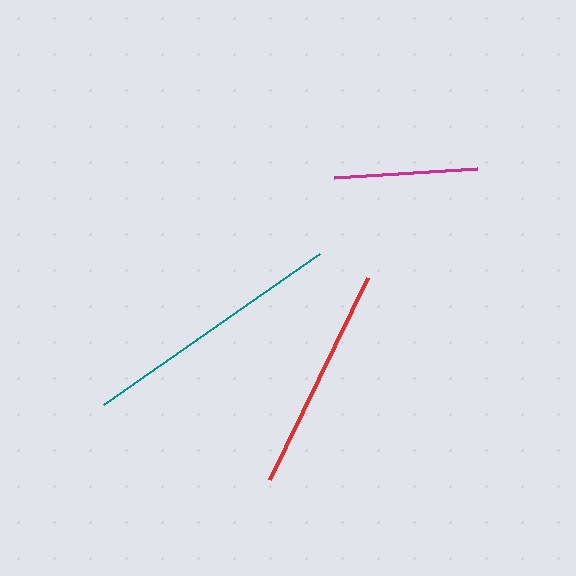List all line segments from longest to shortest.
From longest to shortest: teal, red, magenta.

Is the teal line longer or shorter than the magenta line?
The teal line is longer than the magenta line.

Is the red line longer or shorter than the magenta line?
The red line is longer than the magenta line.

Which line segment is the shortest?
The magenta line is the shortest at approximately 143 pixels.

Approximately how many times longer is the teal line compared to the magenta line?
The teal line is approximately 1.8 times the length of the magenta line.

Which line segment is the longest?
The teal line is the longest at approximately 264 pixels.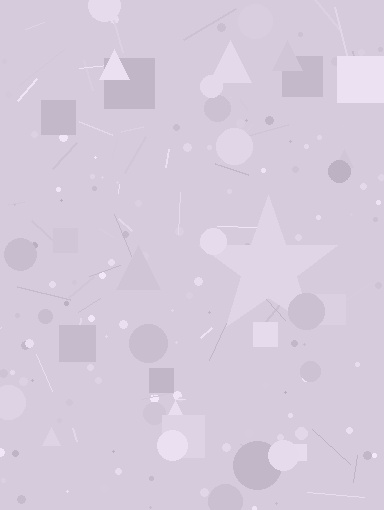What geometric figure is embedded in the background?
A star is embedded in the background.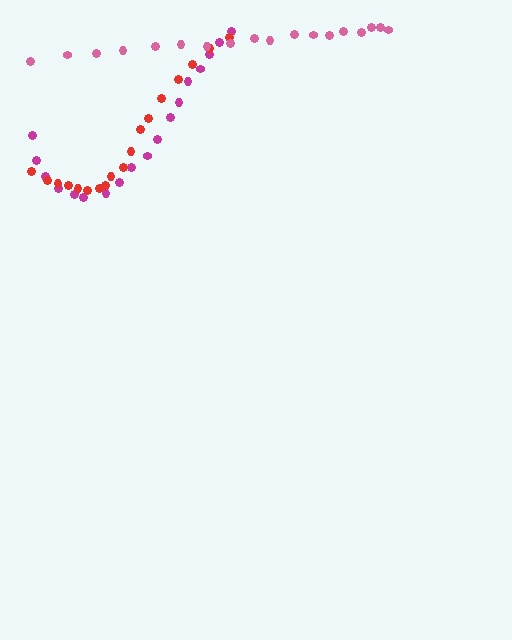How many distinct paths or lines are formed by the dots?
There are 3 distinct paths.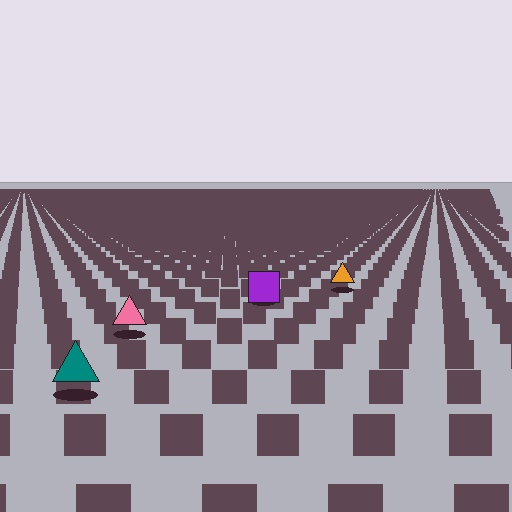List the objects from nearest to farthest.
From nearest to farthest: the teal triangle, the pink triangle, the purple square, the orange triangle.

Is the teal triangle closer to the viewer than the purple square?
Yes. The teal triangle is closer — you can tell from the texture gradient: the ground texture is coarser near it.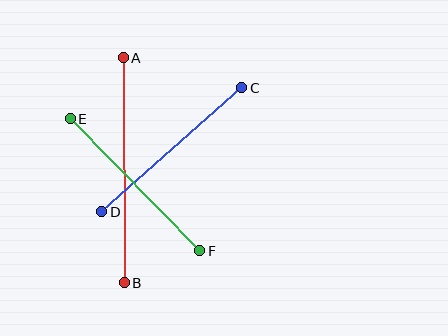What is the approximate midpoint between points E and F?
The midpoint is at approximately (135, 185) pixels.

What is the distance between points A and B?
The distance is approximately 225 pixels.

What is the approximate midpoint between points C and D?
The midpoint is at approximately (172, 150) pixels.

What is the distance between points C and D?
The distance is approximately 187 pixels.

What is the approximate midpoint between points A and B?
The midpoint is at approximately (124, 170) pixels.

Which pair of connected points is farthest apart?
Points A and B are farthest apart.